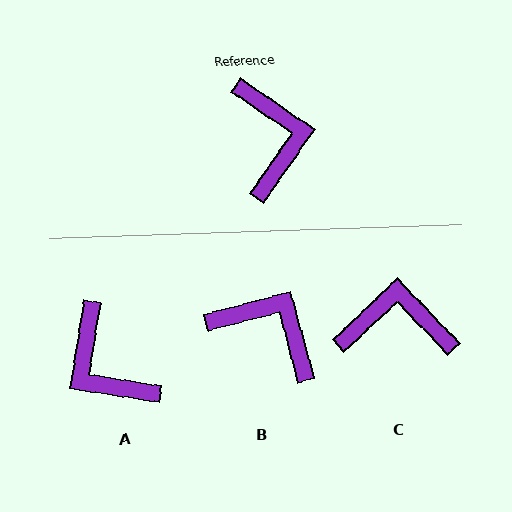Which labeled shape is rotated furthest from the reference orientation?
A, about 154 degrees away.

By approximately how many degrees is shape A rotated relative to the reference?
Approximately 154 degrees clockwise.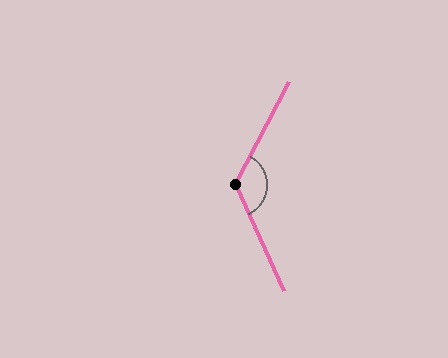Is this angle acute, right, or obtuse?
It is obtuse.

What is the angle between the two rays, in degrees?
Approximately 128 degrees.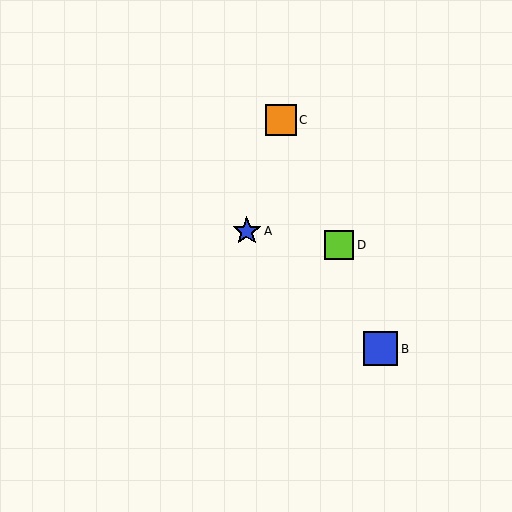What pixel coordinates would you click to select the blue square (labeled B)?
Click at (381, 349) to select the blue square B.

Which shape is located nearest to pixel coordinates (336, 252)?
The lime square (labeled D) at (339, 245) is nearest to that location.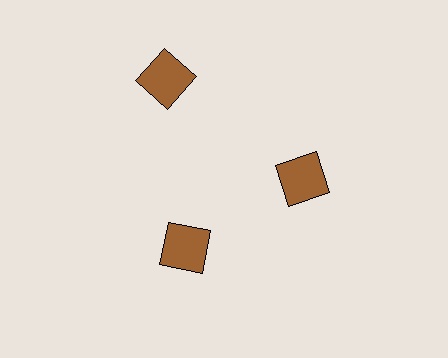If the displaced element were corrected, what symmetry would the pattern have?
It would have 3-fold rotational symmetry — the pattern would map onto itself every 120 degrees.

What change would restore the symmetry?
The symmetry would be restored by moving it inward, back onto the ring so that all 3 squares sit at equal angles and equal distance from the center.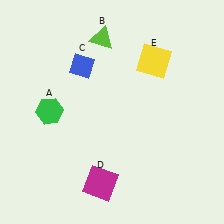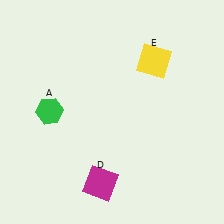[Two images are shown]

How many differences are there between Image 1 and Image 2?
There are 2 differences between the two images.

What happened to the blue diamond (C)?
The blue diamond (C) was removed in Image 2. It was in the top-left area of Image 1.